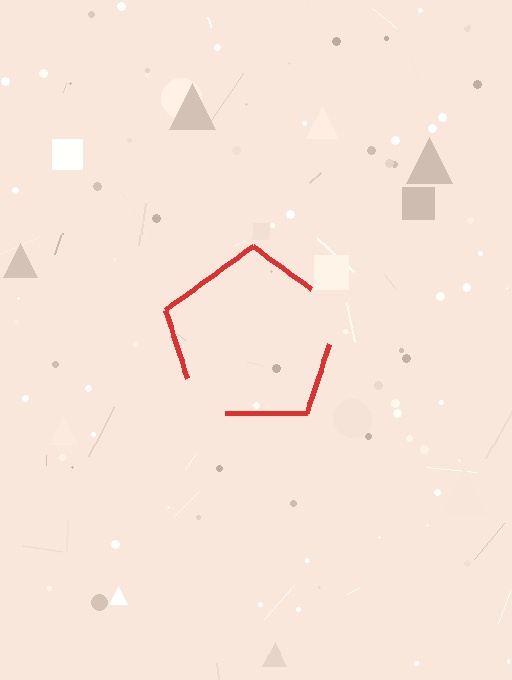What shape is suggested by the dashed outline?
The dashed outline suggests a pentagon.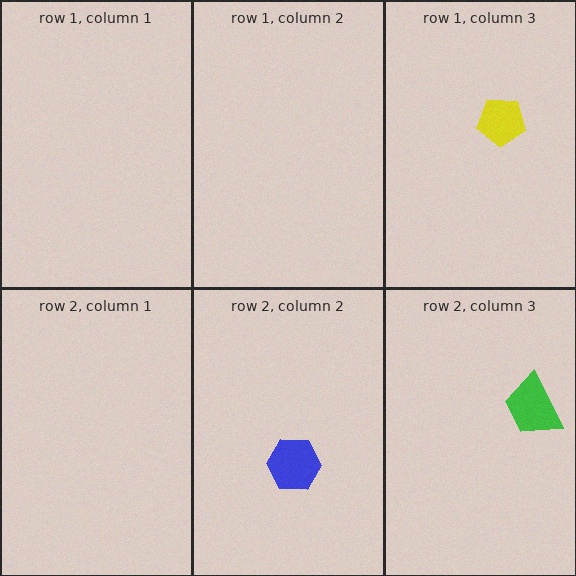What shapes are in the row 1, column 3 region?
The yellow pentagon.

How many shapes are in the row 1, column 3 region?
1.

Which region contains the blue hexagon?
The row 2, column 2 region.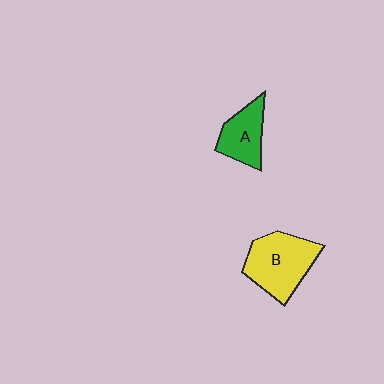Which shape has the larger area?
Shape B (yellow).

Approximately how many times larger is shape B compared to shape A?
Approximately 1.6 times.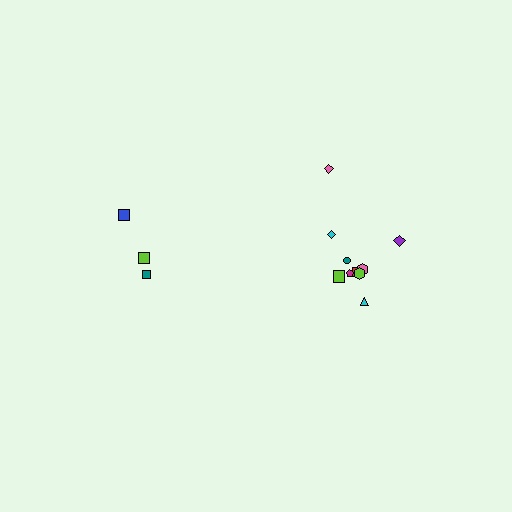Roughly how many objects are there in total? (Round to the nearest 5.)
Roughly 15 objects in total.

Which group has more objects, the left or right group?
The right group.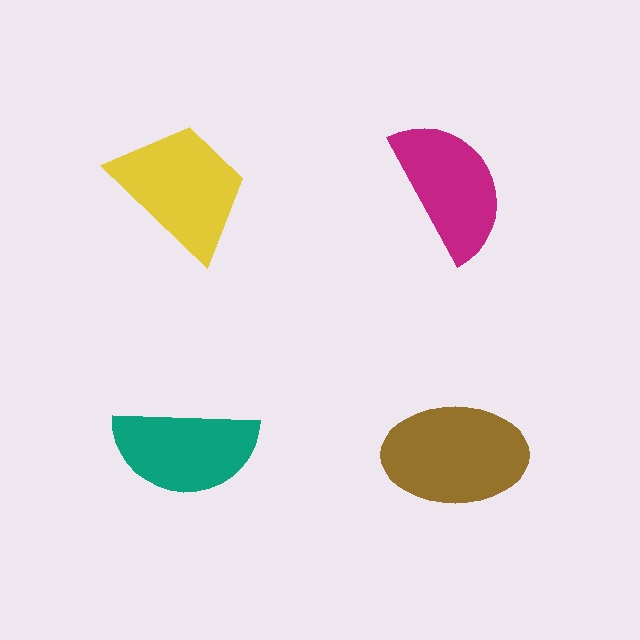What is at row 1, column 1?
A yellow trapezoid.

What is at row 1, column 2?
A magenta semicircle.